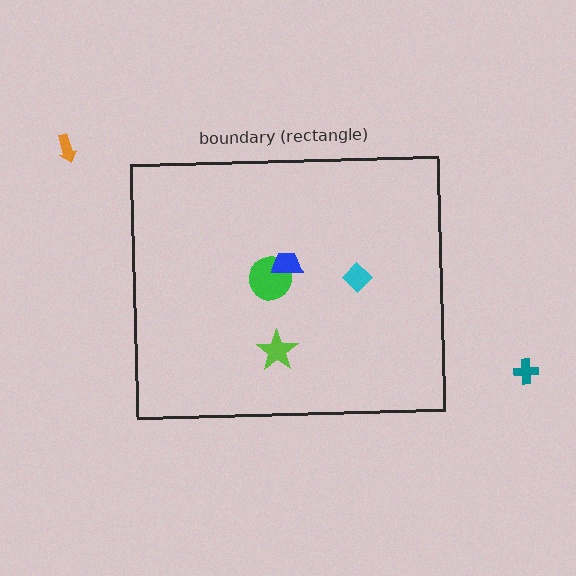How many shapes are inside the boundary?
4 inside, 2 outside.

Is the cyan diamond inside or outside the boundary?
Inside.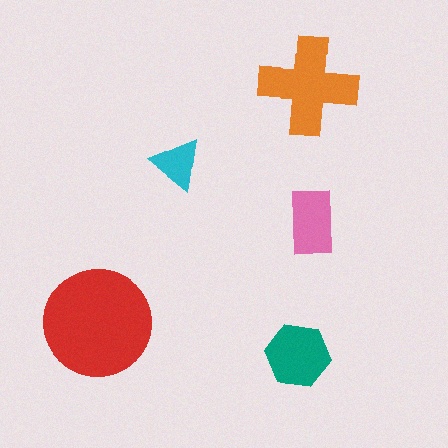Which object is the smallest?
The cyan triangle.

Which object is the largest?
The red circle.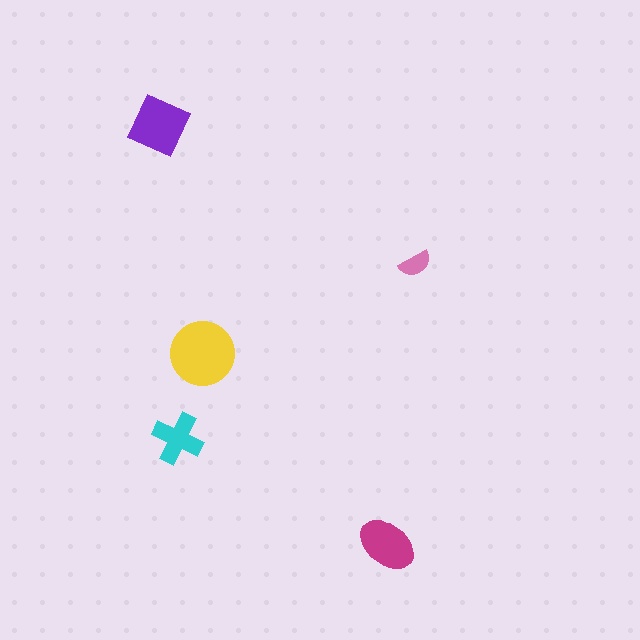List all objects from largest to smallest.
The yellow circle, the purple square, the magenta ellipse, the cyan cross, the pink semicircle.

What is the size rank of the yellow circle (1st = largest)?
1st.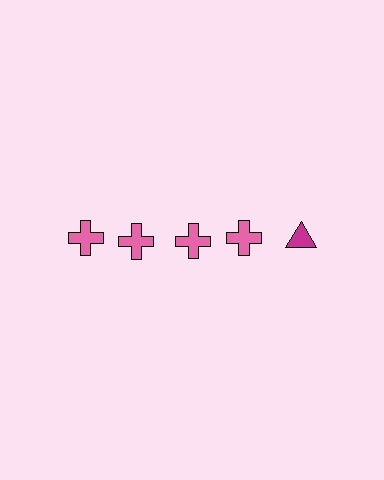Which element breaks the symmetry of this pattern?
The magenta triangle in the top row, rightmost column breaks the symmetry. All other shapes are pink crosses.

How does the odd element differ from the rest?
It differs in both color (magenta instead of pink) and shape (triangle instead of cross).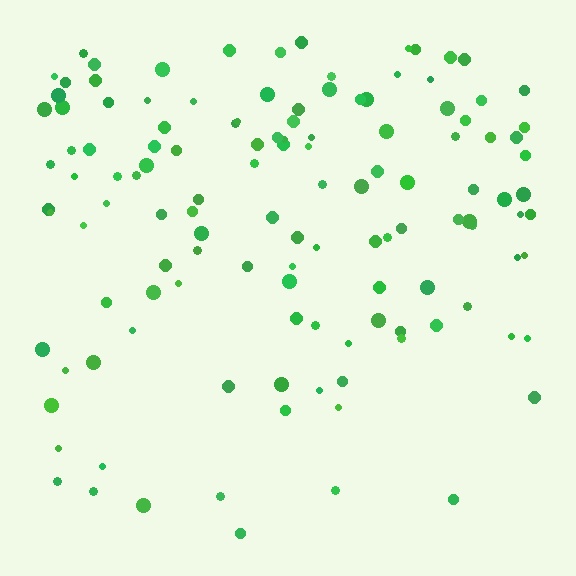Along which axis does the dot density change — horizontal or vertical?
Vertical.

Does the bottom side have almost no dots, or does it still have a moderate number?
Still a moderate number, just noticeably fewer than the top.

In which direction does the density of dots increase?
From bottom to top, with the top side densest.